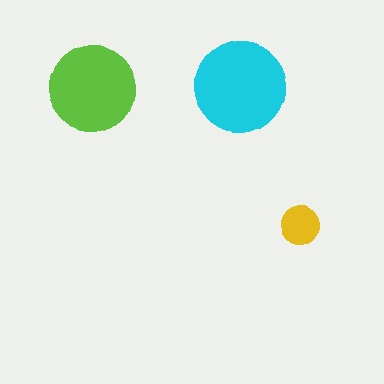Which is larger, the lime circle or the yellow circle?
The lime one.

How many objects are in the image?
There are 3 objects in the image.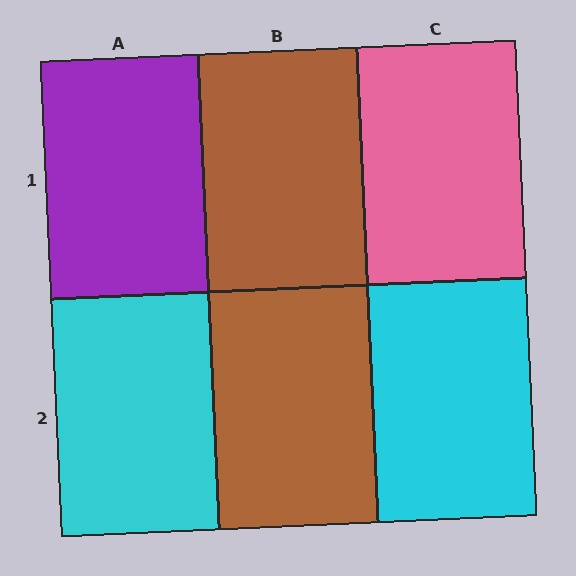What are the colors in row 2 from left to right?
Cyan, brown, cyan.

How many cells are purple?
1 cell is purple.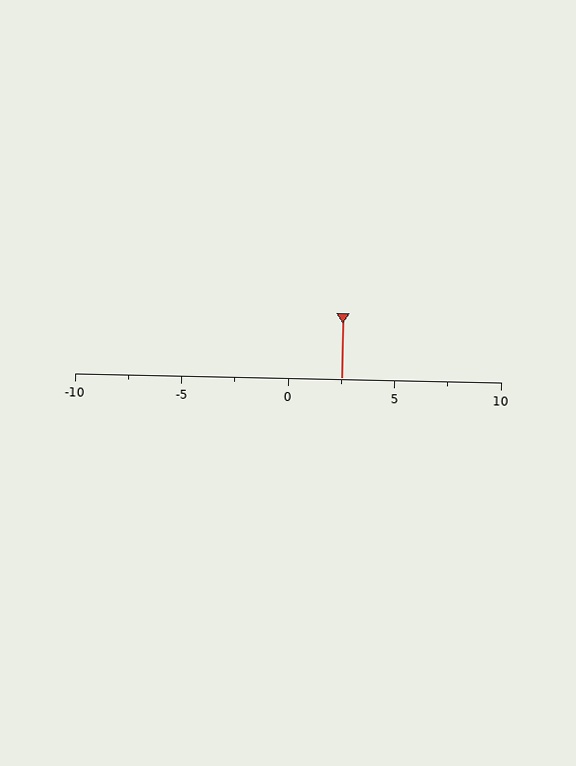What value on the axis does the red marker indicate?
The marker indicates approximately 2.5.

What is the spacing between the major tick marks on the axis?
The major ticks are spaced 5 apart.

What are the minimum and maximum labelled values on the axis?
The axis runs from -10 to 10.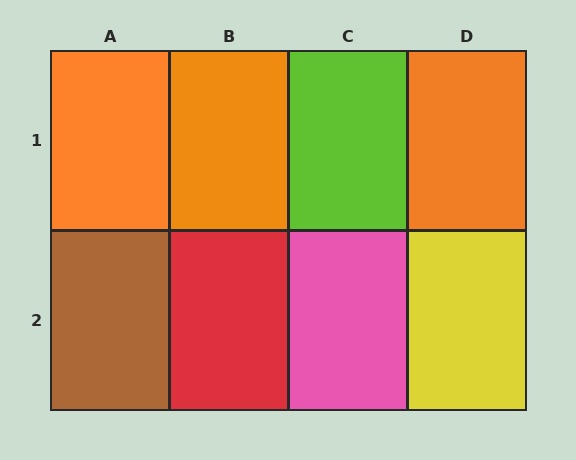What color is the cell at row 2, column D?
Yellow.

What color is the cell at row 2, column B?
Red.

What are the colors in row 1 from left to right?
Orange, orange, lime, orange.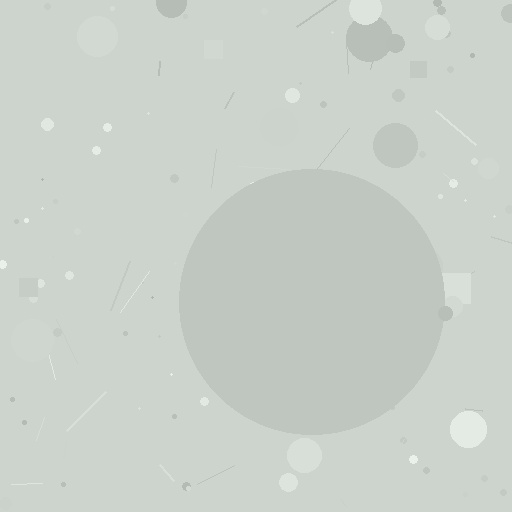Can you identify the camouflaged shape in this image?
The camouflaged shape is a circle.